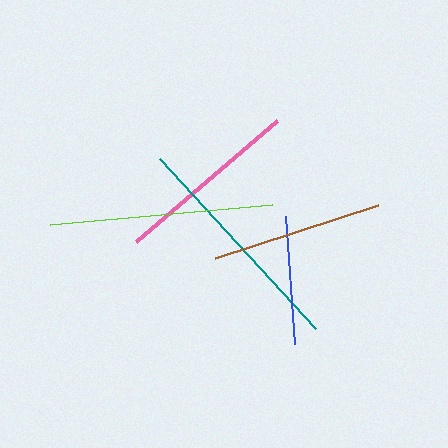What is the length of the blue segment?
The blue segment is approximately 128 pixels long.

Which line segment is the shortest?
The blue line is the shortest at approximately 128 pixels.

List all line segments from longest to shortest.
From longest to shortest: teal, lime, pink, brown, blue.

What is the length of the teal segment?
The teal segment is approximately 231 pixels long.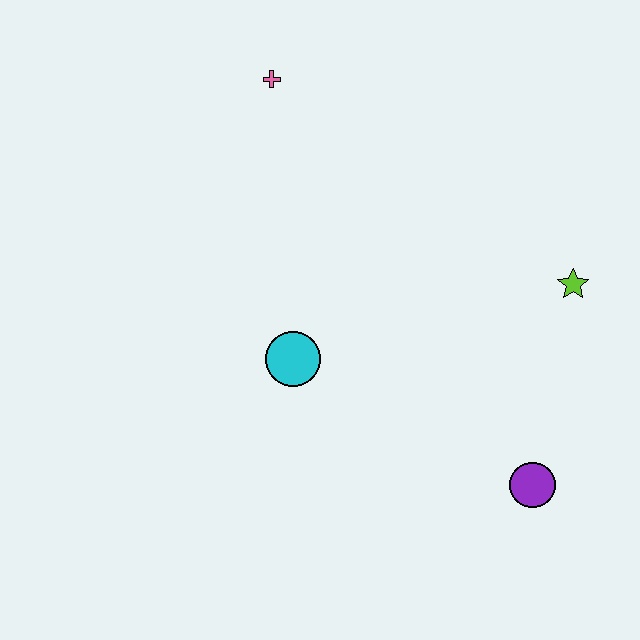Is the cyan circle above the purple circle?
Yes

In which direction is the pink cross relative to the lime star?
The pink cross is to the left of the lime star.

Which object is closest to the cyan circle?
The purple circle is closest to the cyan circle.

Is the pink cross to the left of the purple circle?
Yes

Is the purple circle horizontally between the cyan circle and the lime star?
Yes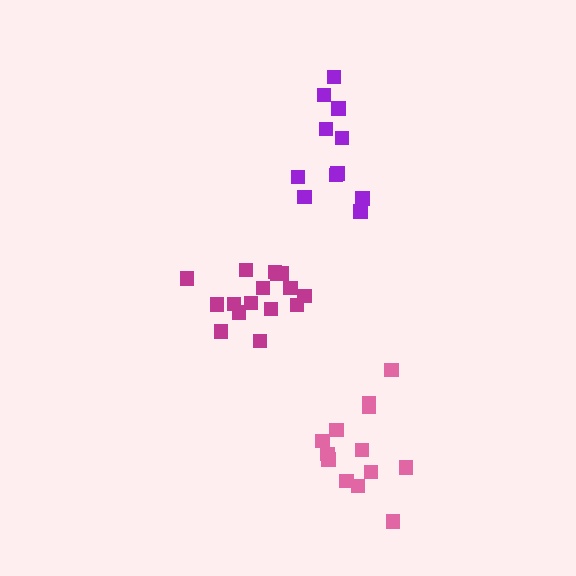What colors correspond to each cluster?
The clusters are colored: magenta, purple, pink.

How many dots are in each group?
Group 1: 16 dots, Group 2: 11 dots, Group 3: 13 dots (40 total).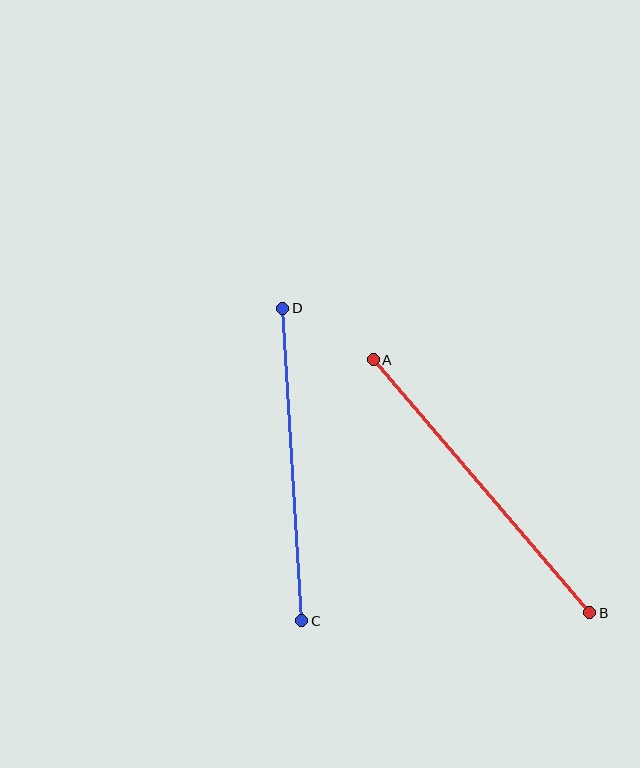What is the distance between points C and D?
The distance is approximately 313 pixels.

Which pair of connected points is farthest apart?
Points A and B are farthest apart.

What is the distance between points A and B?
The distance is approximately 333 pixels.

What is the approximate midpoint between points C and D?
The midpoint is at approximately (292, 464) pixels.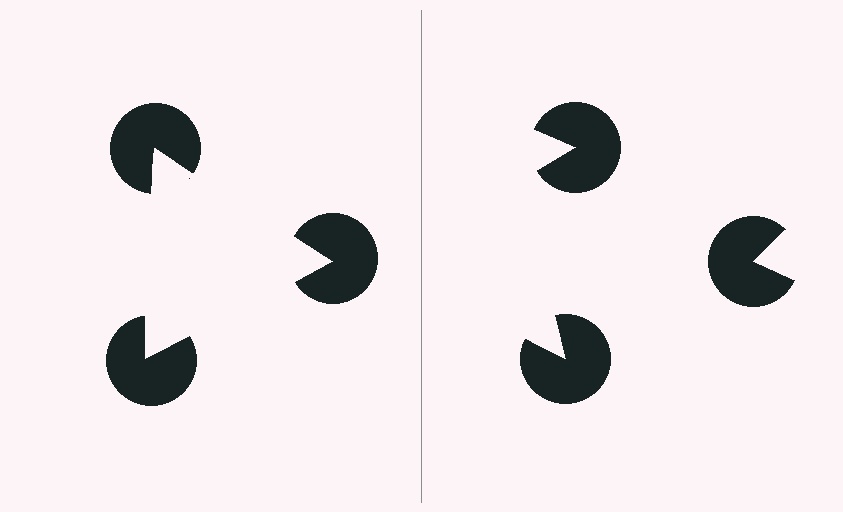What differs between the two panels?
The pac-man discs are positioned identically on both sides; only the wedge orientations differ. On the left they align to a triangle; on the right they are misaligned.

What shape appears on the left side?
An illusory triangle.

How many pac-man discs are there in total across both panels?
6 — 3 on each side.